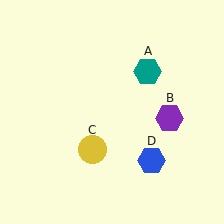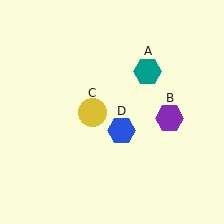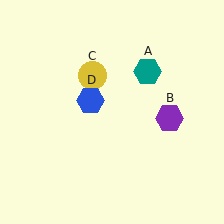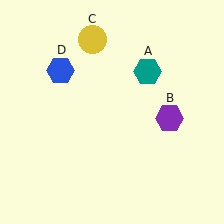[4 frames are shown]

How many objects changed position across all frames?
2 objects changed position: yellow circle (object C), blue hexagon (object D).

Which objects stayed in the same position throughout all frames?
Teal hexagon (object A) and purple hexagon (object B) remained stationary.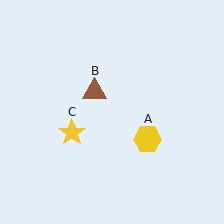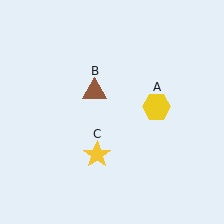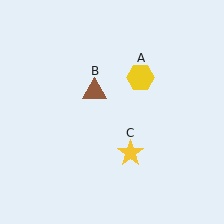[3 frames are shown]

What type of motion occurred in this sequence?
The yellow hexagon (object A), yellow star (object C) rotated counterclockwise around the center of the scene.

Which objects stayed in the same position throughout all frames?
Brown triangle (object B) remained stationary.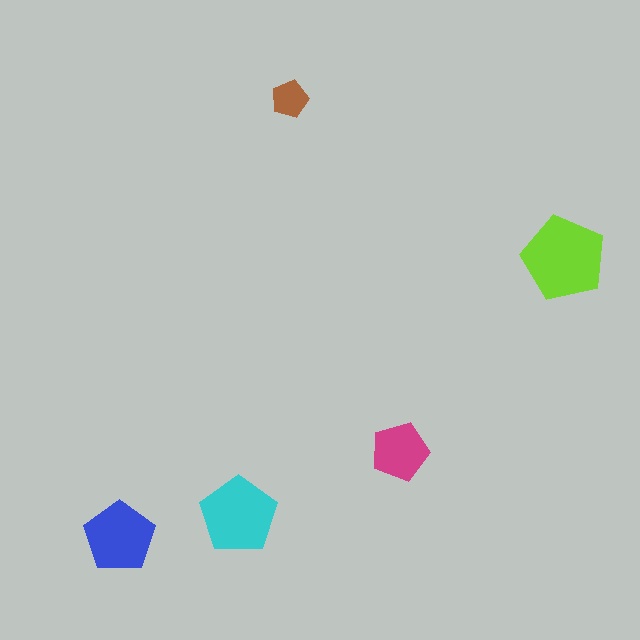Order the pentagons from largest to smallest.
the lime one, the cyan one, the blue one, the magenta one, the brown one.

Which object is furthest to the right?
The lime pentagon is rightmost.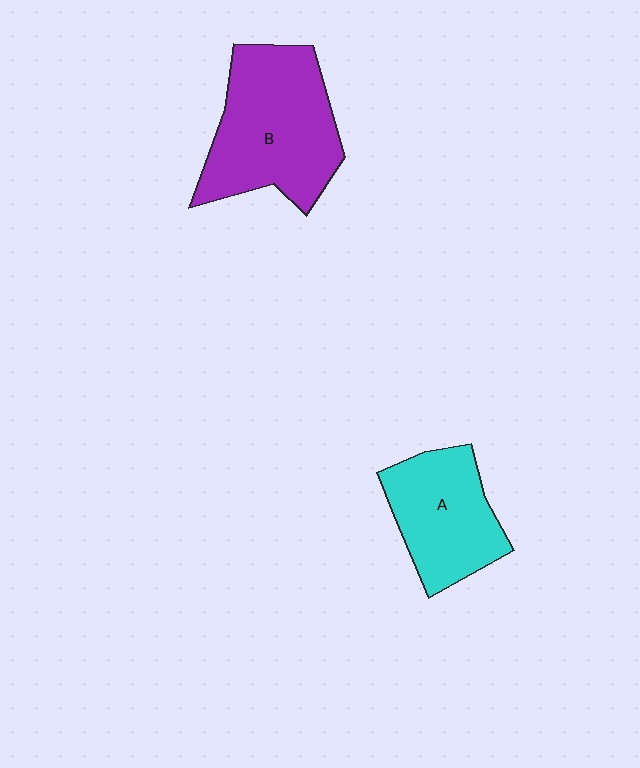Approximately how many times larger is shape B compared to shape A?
Approximately 1.4 times.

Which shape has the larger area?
Shape B (purple).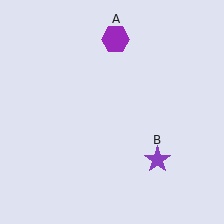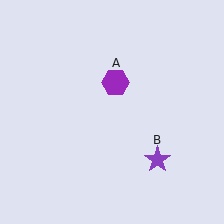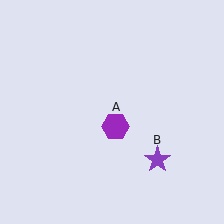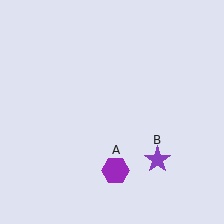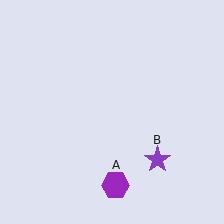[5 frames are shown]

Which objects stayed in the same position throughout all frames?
Purple star (object B) remained stationary.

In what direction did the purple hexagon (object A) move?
The purple hexagon (object A) moved down.